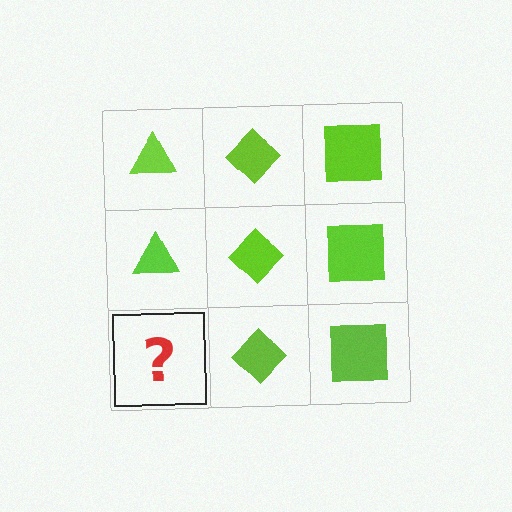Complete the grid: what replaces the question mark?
The question mark should be replaced with a lime triangle.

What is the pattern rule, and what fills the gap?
The rule is that each column has a consistent shape. The gap should be filled with a lime triangle.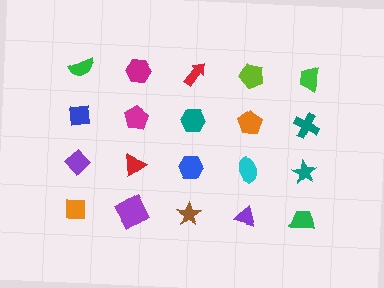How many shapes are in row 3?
5 shapes.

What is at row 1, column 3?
A red arrow.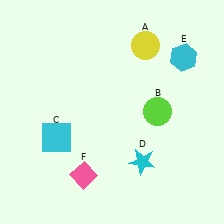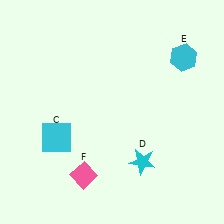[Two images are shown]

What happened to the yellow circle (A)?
The yellow circle (A) was removed in Image 2. It was in the top-right area of Image 1.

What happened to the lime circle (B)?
The lime circle (B) was removed in Image 2. It was in the top-right area of Image 1.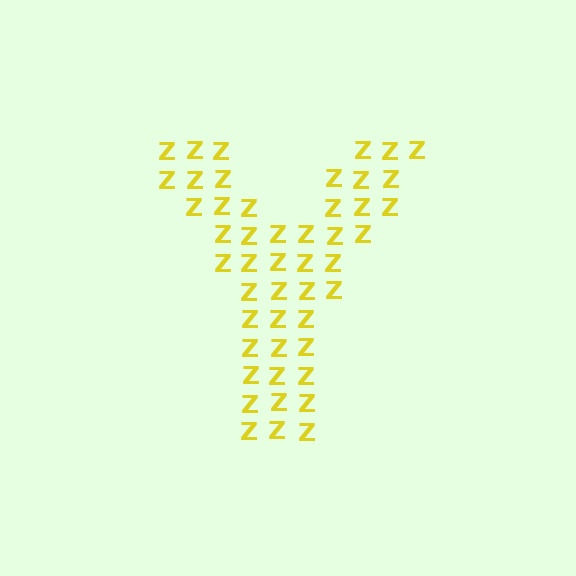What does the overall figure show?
The overall figure shows the letter Y.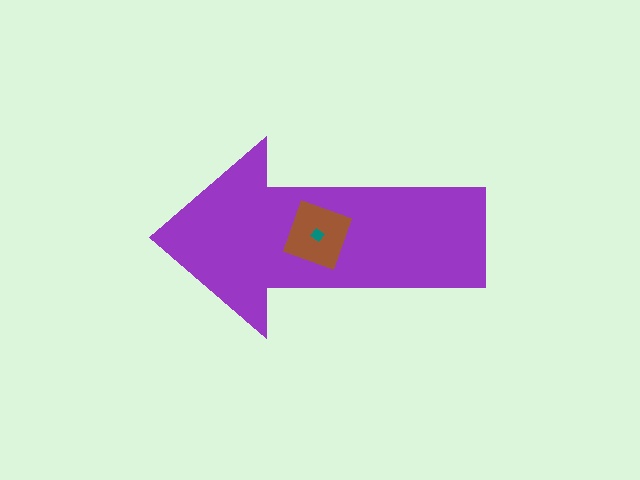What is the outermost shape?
The purple arrow.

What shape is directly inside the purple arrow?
The brown square.